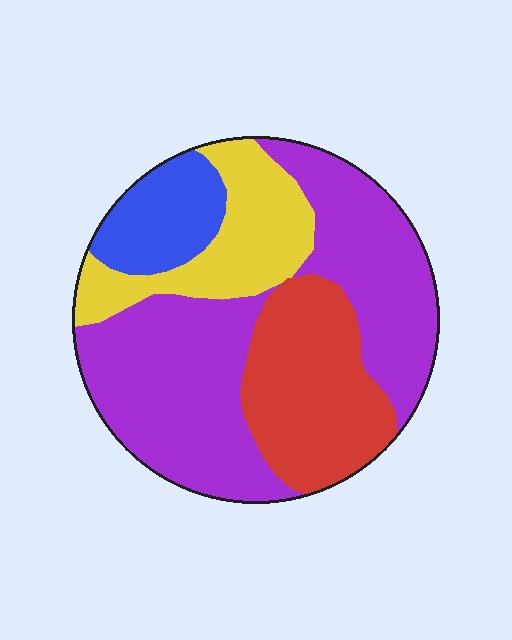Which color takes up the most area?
Purple, at roughly 50%.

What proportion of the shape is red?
Red covers 22% of the shape.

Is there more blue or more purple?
Purple.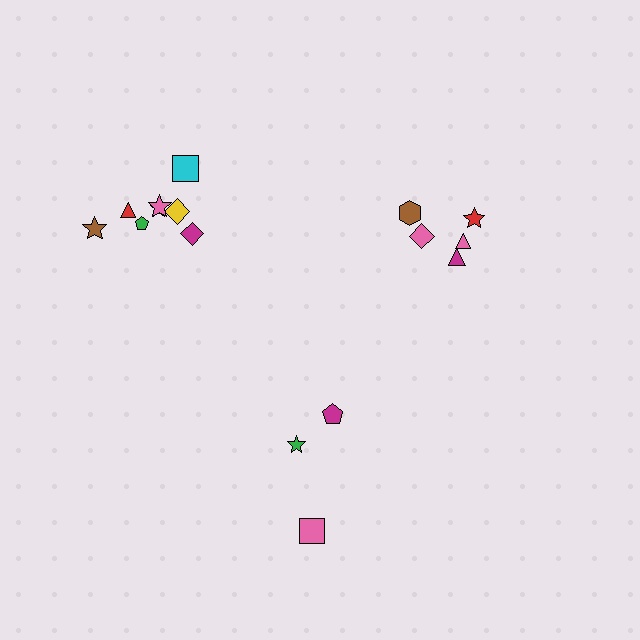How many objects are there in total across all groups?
There are 16 objects.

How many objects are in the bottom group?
There are 3 objects.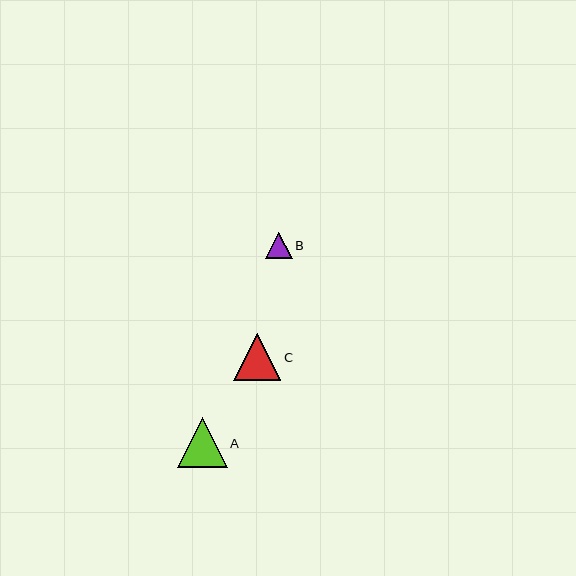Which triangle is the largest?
Triangle A is the largest with a size of approximately 50 pixels.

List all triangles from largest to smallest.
From largest to smallest: A, C, B.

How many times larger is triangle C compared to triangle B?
Triangle C is approximately 1.8 times the size of triangle B.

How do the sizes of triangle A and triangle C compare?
Triangle A and triangle C are approximately the same size.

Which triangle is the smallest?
Triangle B is the smallest with a size of approximately 27 pixels.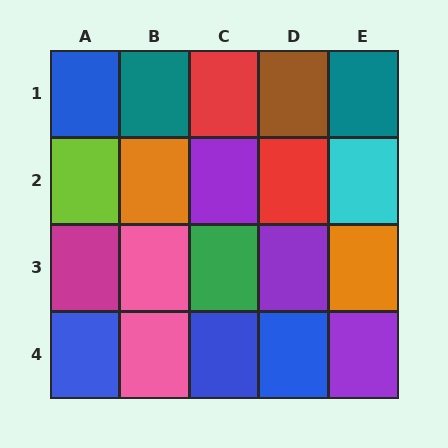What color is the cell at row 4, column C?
Blue.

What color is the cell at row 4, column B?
Pink.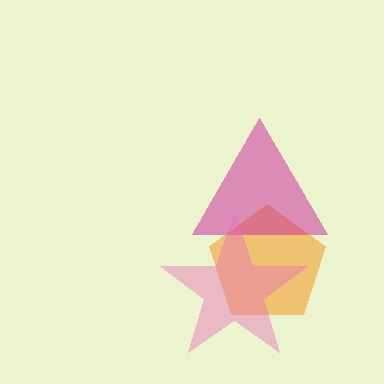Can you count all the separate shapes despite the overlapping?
Yes, there are 3 separate shapes.